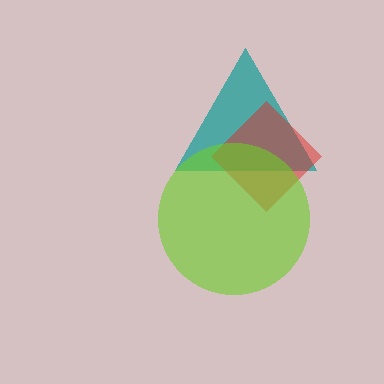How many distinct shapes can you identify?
There are 3 distinct shapes: a teal triangle, a red diamond, a lime circle.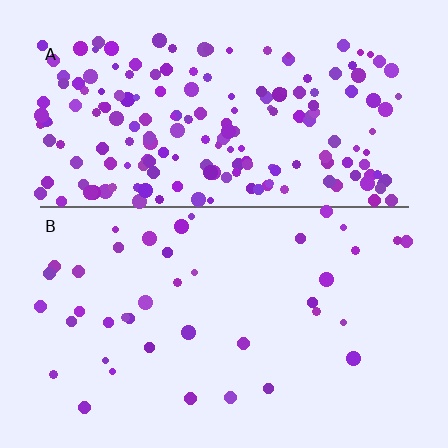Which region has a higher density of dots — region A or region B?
A (the top).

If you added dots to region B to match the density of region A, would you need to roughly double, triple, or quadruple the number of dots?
Approximately quadruple.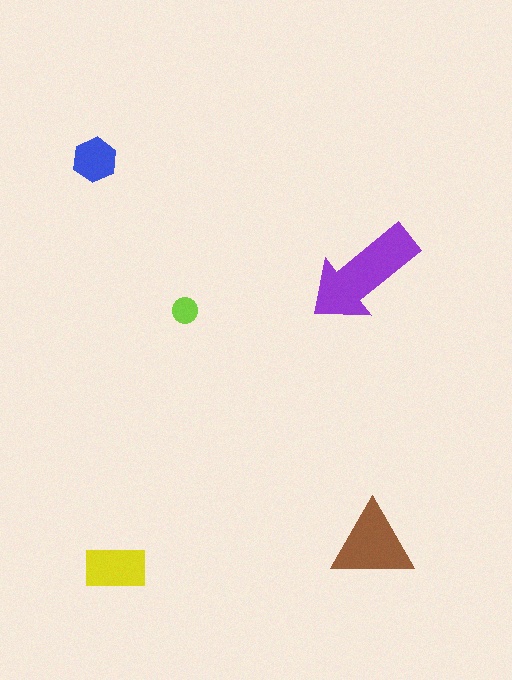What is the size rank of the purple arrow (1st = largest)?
1st.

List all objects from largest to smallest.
The purple arrow, the brown triangle, the yellow rectangle, the blue hexagon, the lime circle.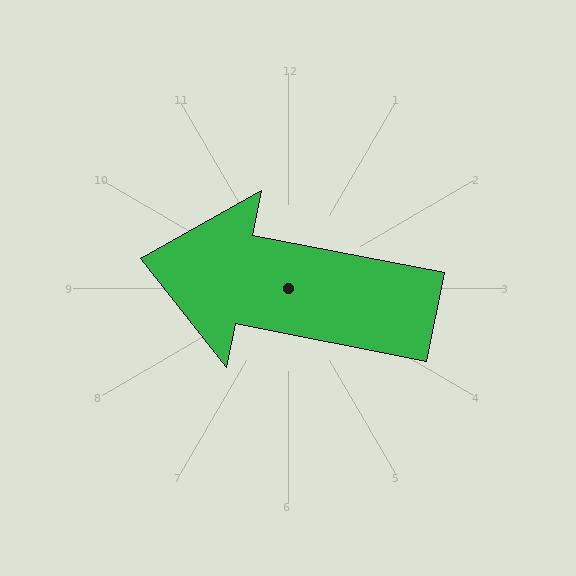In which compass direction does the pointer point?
West.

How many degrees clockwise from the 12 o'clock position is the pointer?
Approximately 281 degrees.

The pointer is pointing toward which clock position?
Roughly 9 o'clock.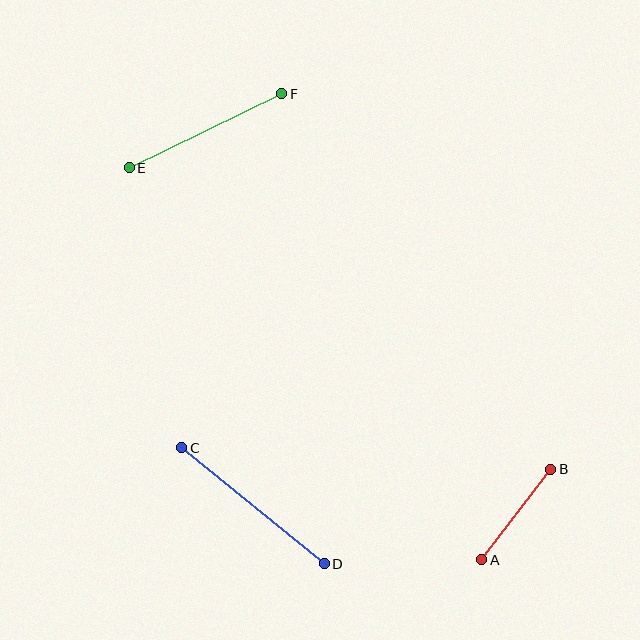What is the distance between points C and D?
The distance is approximately 184 pixels.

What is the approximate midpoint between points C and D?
The midpoint is at approximately (253, 506) pixels.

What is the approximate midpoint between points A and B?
The midpoint is at approximately (516, 515) pixels.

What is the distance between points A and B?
The distance is approximately 114 pixels.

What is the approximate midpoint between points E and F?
The midpoint is at approximately (205, 131) pixels.